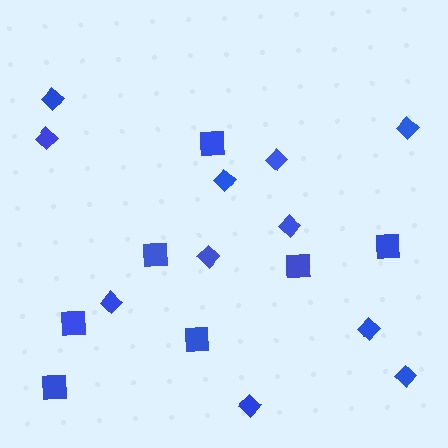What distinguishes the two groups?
There are 2 groups: one group of diamonds (11) and one group of squares (7).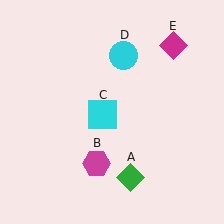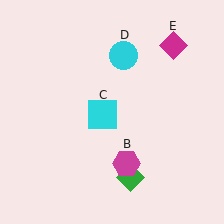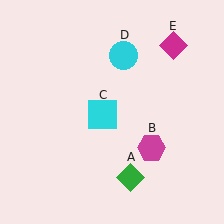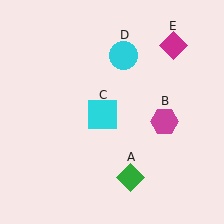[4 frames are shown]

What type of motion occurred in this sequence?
The magenta hexagon (object B) rotated counterclockwise around the center of the scene.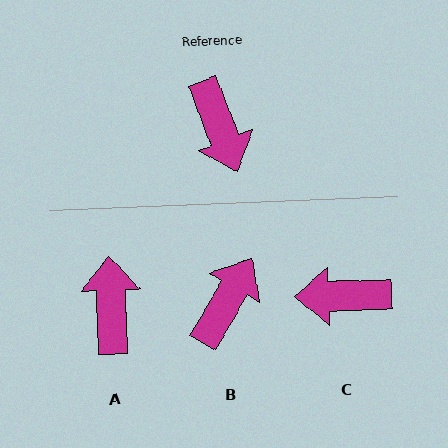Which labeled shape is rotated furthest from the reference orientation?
A, about 161 degrees away.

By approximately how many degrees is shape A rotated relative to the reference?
Approximately 161 degrees counter-clockwise.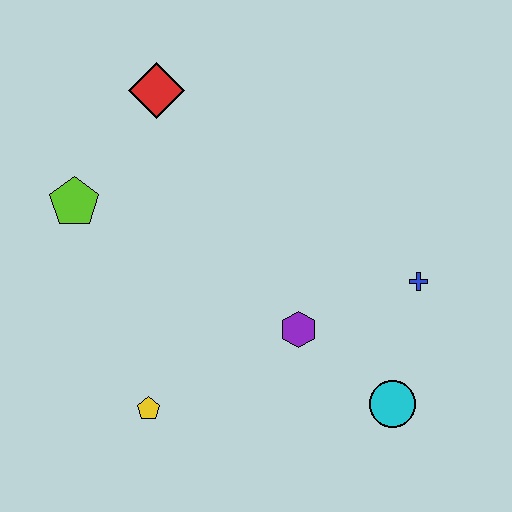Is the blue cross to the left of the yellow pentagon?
No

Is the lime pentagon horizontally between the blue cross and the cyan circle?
No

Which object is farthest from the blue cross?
The lime pentagon is farthest from the blue cross.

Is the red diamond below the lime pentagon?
No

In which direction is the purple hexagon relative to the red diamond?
The purple hexagon is below the red diamond.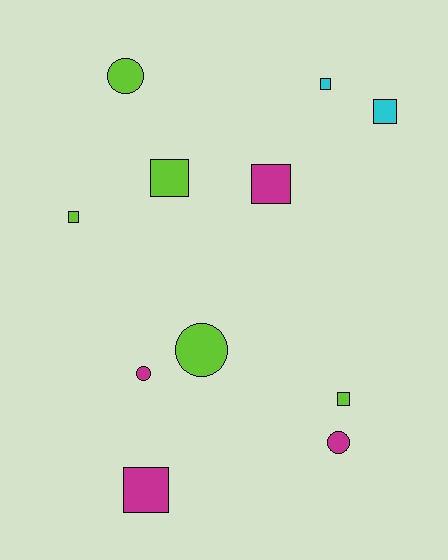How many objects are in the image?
There are 11 objects.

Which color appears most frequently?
Lime, with 5 objects.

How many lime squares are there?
There are 3 lime squares.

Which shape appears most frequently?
Square, with 7 objects.